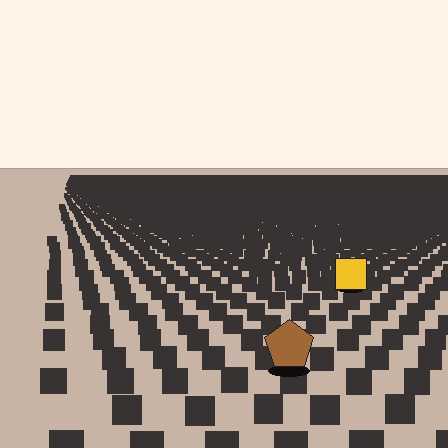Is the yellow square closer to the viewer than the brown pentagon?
No. The brown pentagon is closer — you can tell from the texture gradient: the ground texture is coarser near it.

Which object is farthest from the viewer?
The yellow square is farthest from the viewer. It appears smaller and the ground texture around it is denser.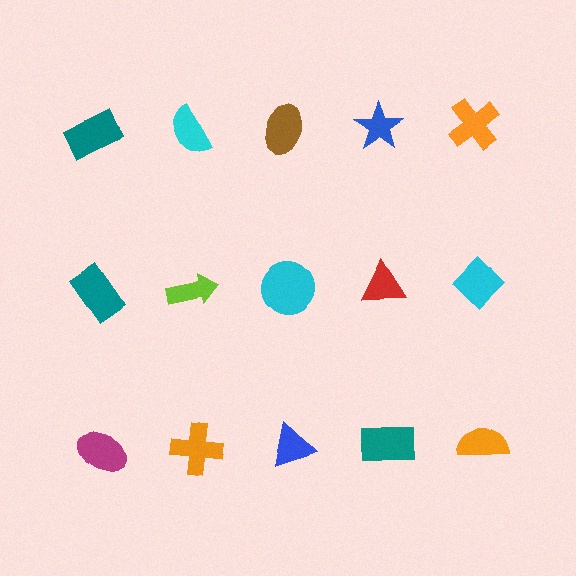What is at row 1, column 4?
A blue star.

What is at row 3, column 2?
An orange cross.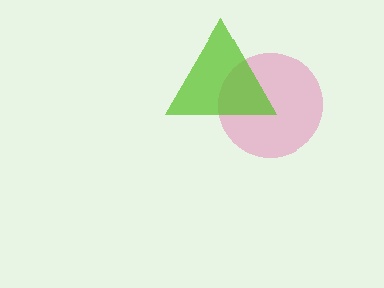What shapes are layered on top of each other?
The layered shapes are: a pink circle, a lime triangle.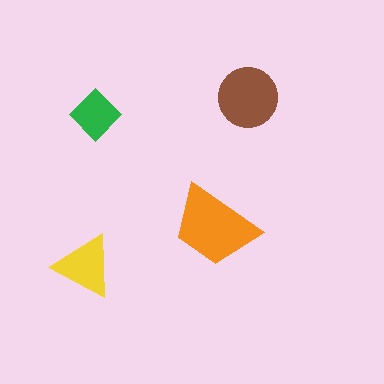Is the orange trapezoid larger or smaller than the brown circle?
Larger.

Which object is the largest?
The orange trapezoid.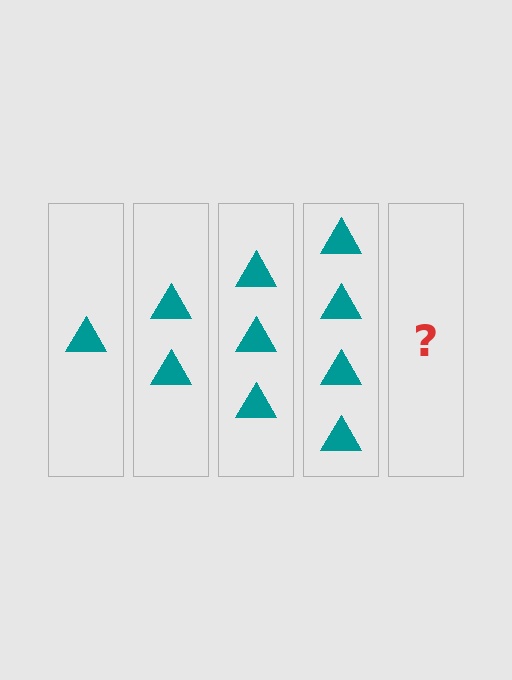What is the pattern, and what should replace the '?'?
The pattern is that each step adds one more triangle. The '?' should be 5 triangles.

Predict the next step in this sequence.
The next step is 5 triangles.